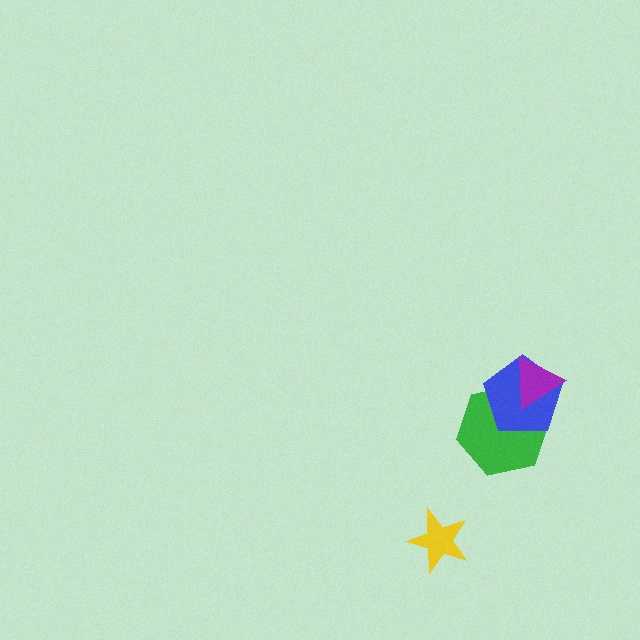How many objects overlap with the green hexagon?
2 objects overlap with the green hexagon.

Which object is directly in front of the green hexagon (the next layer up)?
The blue pentagon is directly in front of the green hexagon.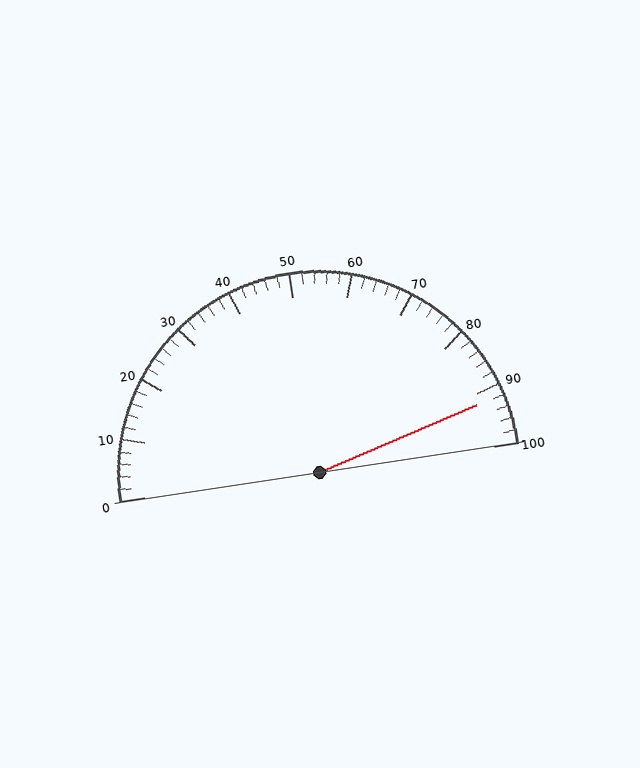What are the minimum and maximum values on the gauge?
The gauge ranges from 0 to 100.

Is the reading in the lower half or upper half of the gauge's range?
The reading is in the upper half of the range (0 to 100).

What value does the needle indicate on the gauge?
The needle indicates approximately 92.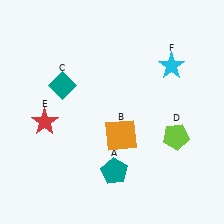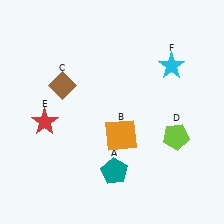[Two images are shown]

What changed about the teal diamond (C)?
In Image 1, C is teal. In Image 2, it changed to brown.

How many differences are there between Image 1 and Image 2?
There is 1 difference between the two images.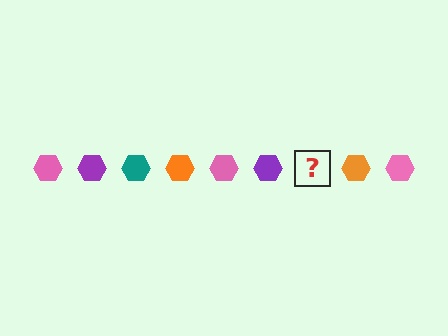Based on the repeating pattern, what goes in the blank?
The blank should be a teal hexagon.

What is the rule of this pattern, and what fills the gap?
The rule is that the pattern cycles through pink, purple, teal, orange hexagons. The gap should be filled with a teal hexagon.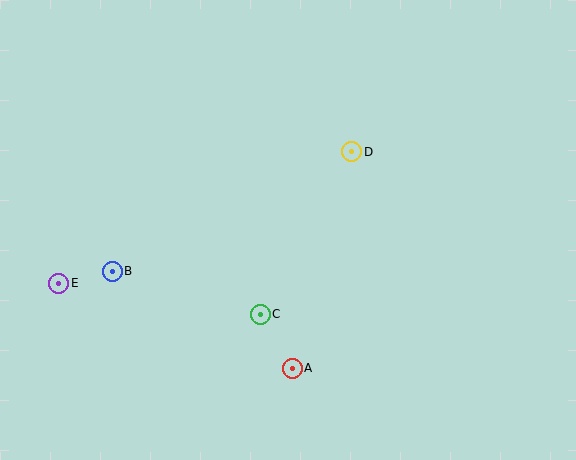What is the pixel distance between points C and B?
The distance between C and B is 154 pixels.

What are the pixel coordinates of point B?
Point B is at (112, 271).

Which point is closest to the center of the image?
Point C at (260, 314) is closest to the center.